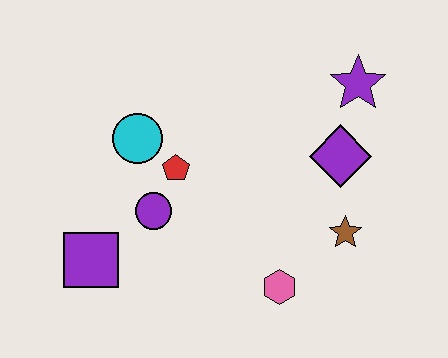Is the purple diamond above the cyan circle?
No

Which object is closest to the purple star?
The purple diamond is closest to the purple star.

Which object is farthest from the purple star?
The purple square is farthest from the purple star.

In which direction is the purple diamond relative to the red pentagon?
The purple diamond is to the right of the red pentagon.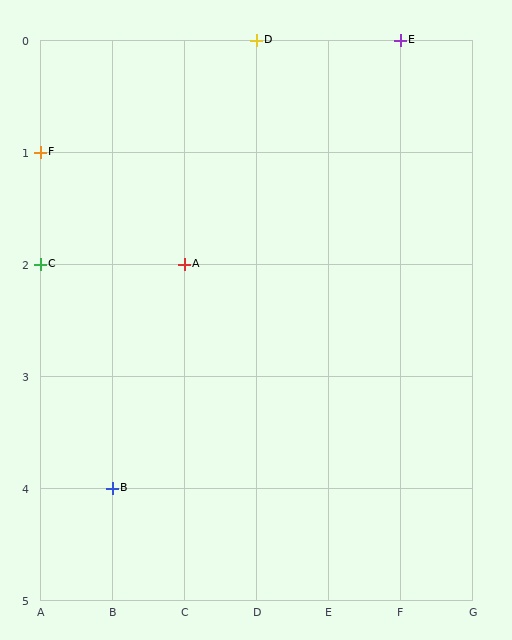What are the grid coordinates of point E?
Point E is at grid coordinates (F, 0).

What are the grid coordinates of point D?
Point D is at grid coordinates (D, 0).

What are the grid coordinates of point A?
Point A is at grid coordinates (C, 2).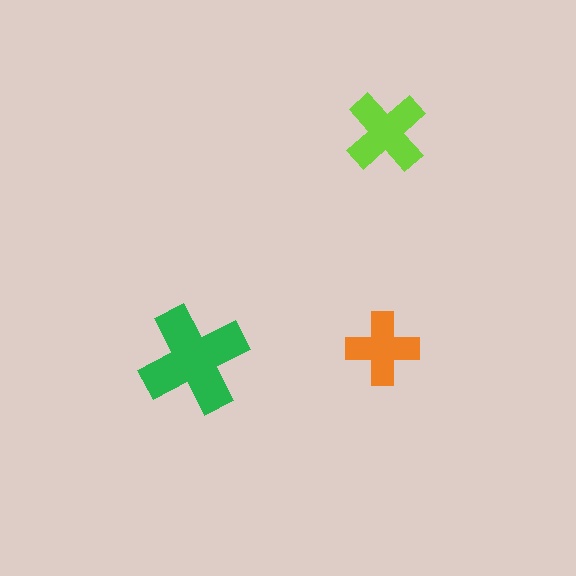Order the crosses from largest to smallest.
the green one, the lime one, the orange one.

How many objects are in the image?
There are 3 objects in the image.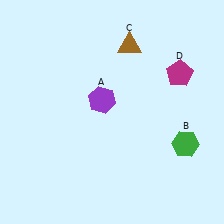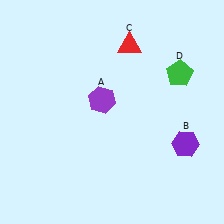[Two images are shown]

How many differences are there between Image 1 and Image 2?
There are 3 differences between the two images.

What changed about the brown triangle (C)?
In Image 1, C is brown. In Image 2, it changed to red.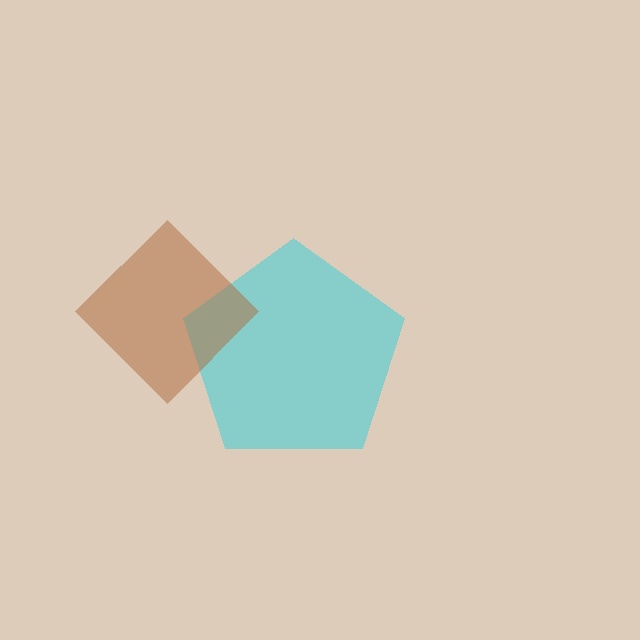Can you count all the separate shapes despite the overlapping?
Yes, there are 2 separate shapes.